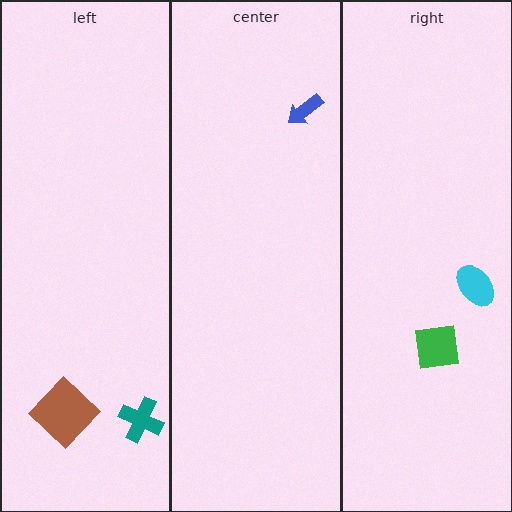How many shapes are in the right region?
2.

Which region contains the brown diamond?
The left region.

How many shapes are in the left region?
2.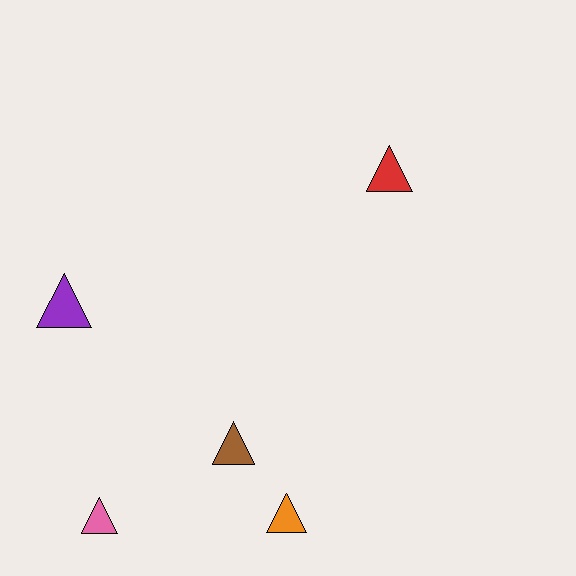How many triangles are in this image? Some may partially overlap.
There are 5 triangles.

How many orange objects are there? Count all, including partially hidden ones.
There is 1 orange object.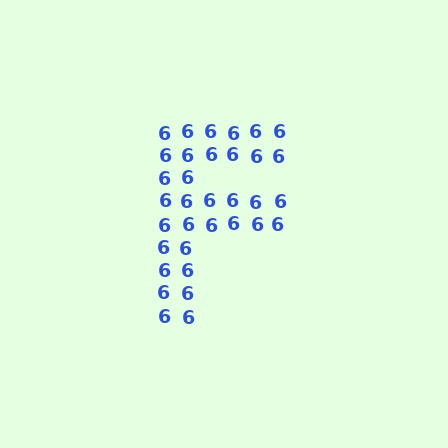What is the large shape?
The large shape is the letter F.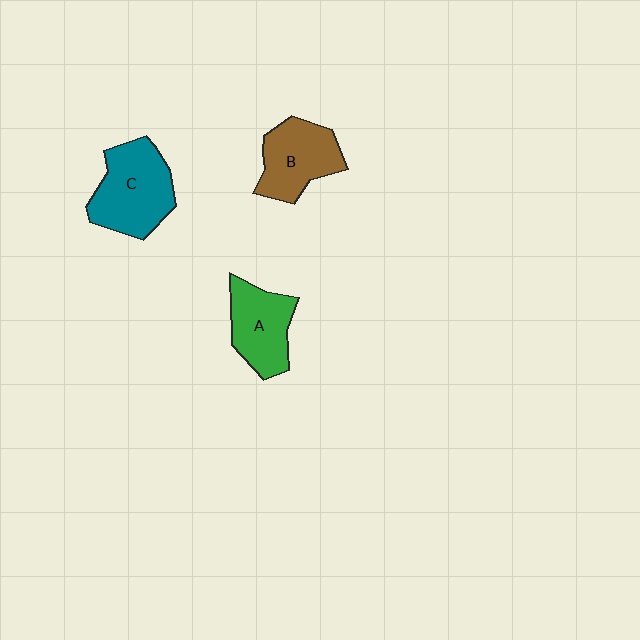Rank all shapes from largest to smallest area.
From largest to smallest: C (teal), B (brown), A (green).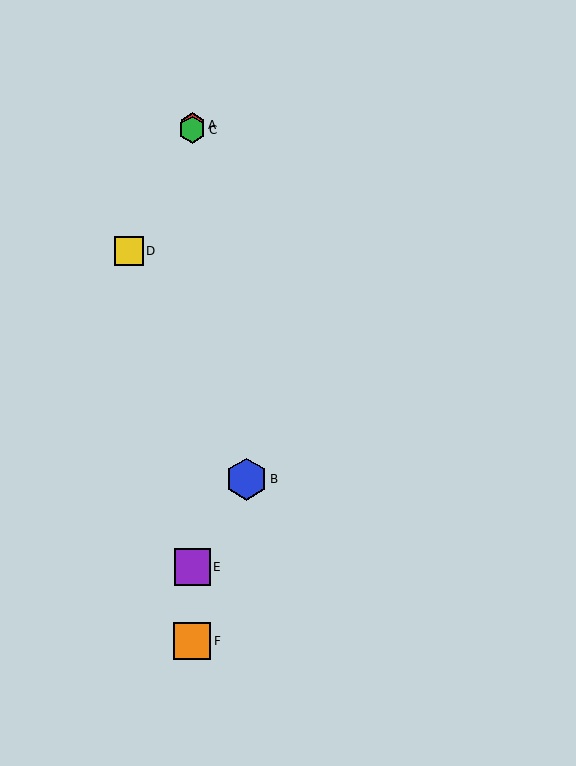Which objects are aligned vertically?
Objects A, C, E, F are aligned vertically.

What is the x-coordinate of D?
Object D is at x≈129.